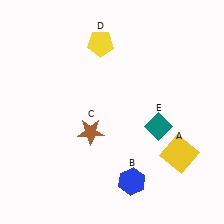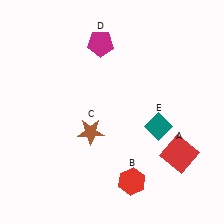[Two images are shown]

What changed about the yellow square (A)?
In Image 1, A is yellow. In Image 2, it changed to red.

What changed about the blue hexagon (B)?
In Image 1, B is blue. In Image 2, it changed to red.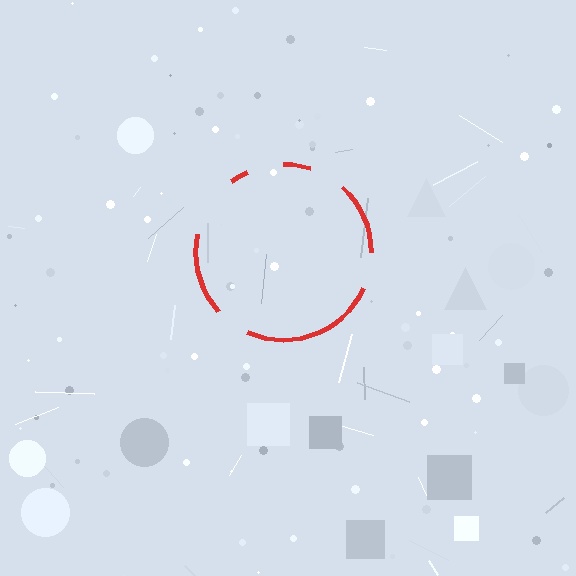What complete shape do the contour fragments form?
The contour fragments form a circle.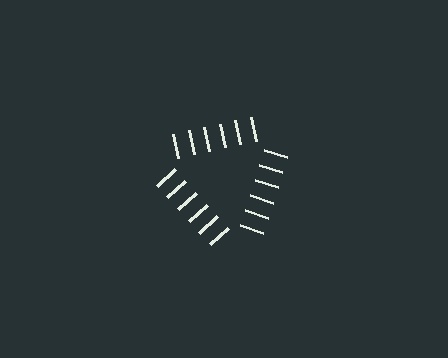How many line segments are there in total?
18 — 6 along each of the 3 edges.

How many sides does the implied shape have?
3 sides — the line-ends trace a triangle.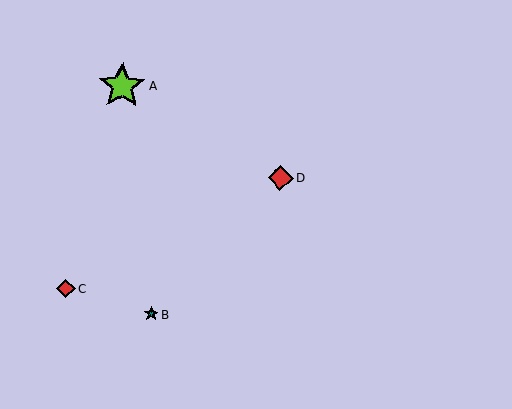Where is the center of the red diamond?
The center of the red diamond is at (66, 289).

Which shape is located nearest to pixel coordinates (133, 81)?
The lime star (labeled A) at (122, 86) is nearest to that location.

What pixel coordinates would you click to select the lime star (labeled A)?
Click at (122, 86) to select the lime star A.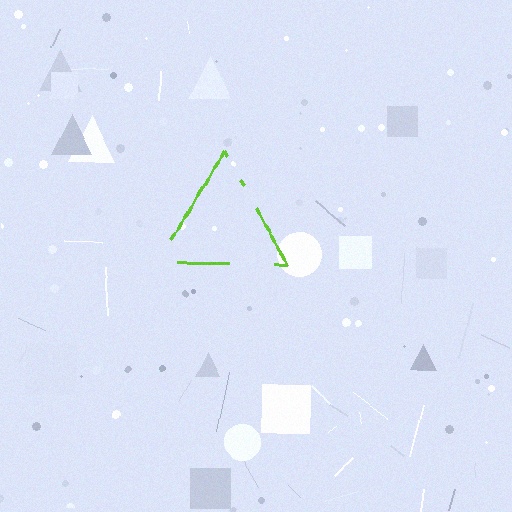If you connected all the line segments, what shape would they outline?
They would outline a triangle.